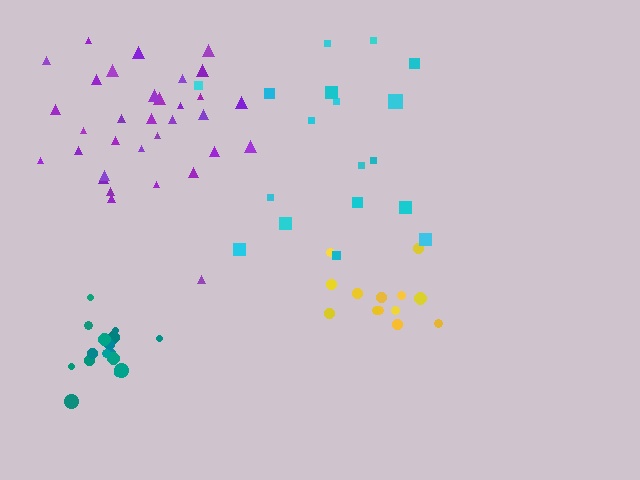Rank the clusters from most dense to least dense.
teal, yellow, purple, cyan.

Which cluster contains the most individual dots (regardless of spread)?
Purple (33).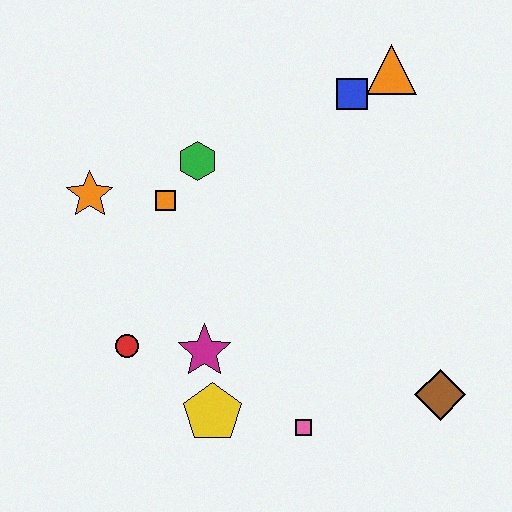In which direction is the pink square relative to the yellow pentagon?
The pink square is to the right of the yellow pentagon.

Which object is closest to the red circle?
The magenta star is closest to the red circle.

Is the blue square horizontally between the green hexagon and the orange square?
No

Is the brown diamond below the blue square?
Yes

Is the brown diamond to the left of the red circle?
No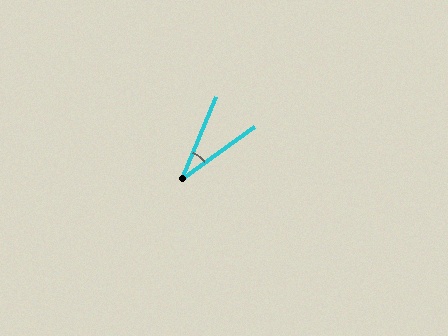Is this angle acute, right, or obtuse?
It is acute.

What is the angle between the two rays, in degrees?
Approximately 32 degrees.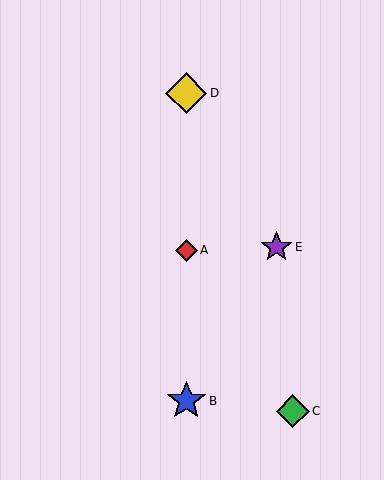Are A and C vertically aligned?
No, A is at x≈186 and C is at x≈293.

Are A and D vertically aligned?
Yes, both are at x≈186.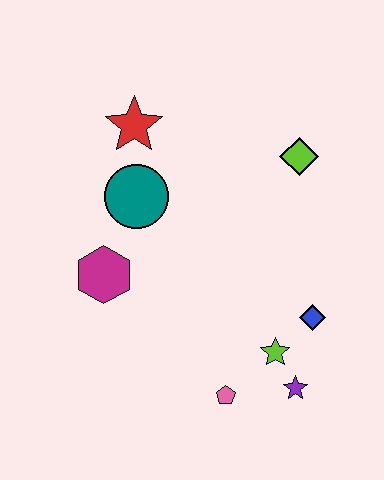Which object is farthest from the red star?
The purple star is farthest from the red star.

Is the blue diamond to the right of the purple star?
Yes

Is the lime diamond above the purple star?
Yes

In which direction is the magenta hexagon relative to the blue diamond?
The magenta hexagon is to the left of the blue diamond.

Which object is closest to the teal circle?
The red star is closest to the teal circle.